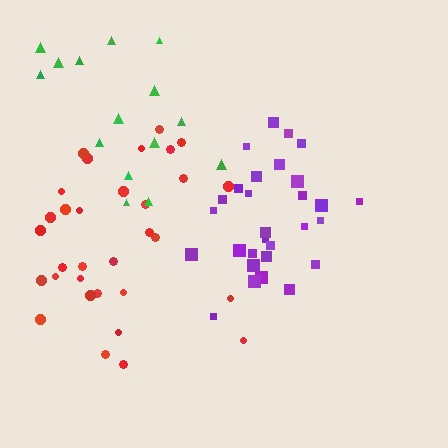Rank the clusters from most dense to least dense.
purple, red, green.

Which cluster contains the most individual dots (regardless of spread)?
Red (32).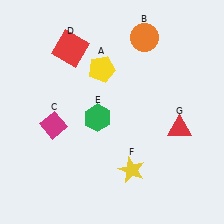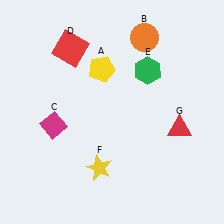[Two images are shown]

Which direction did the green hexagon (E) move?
The green hexagon (E) moved right.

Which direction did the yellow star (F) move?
The yellow star (F) moved left.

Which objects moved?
The objects that moved are: the green hexagon (E), the yellow star (F).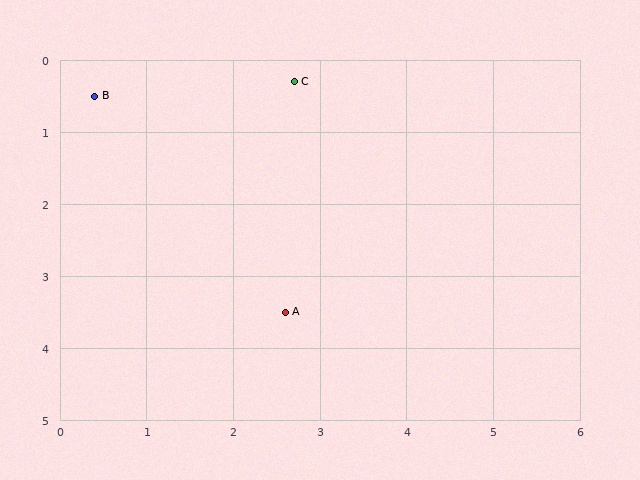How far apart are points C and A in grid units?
Points C and A are about 3.2 grid units apart.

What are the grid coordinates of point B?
Point B is at approximately (0.4, 0.5).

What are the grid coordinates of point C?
Point C is at approximately (2.7, 0.3).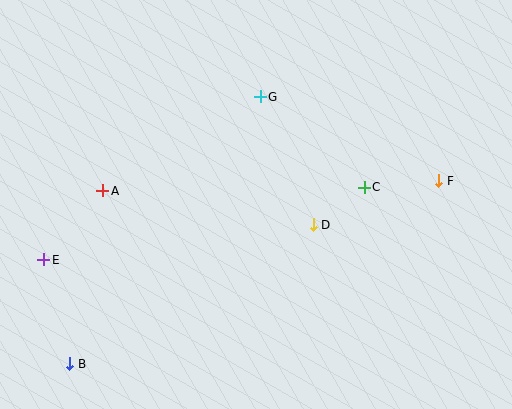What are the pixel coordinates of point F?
Point F is at (439, 181).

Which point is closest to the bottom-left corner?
Point B is closest to the bottom-left corner.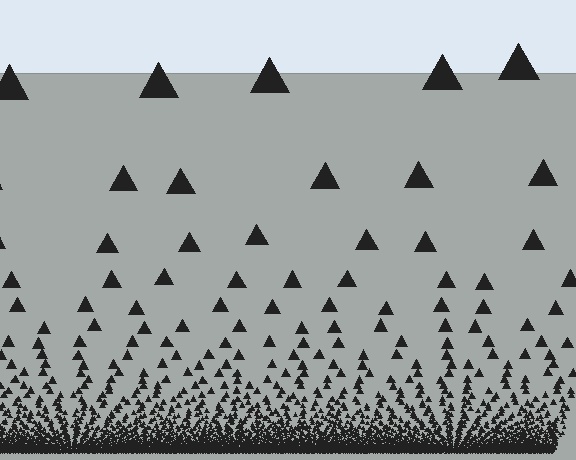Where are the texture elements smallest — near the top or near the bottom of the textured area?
Near the bottom.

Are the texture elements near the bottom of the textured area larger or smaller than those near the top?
Smaller. The gradient is inverted — elements near the bottom are smaller and denser.